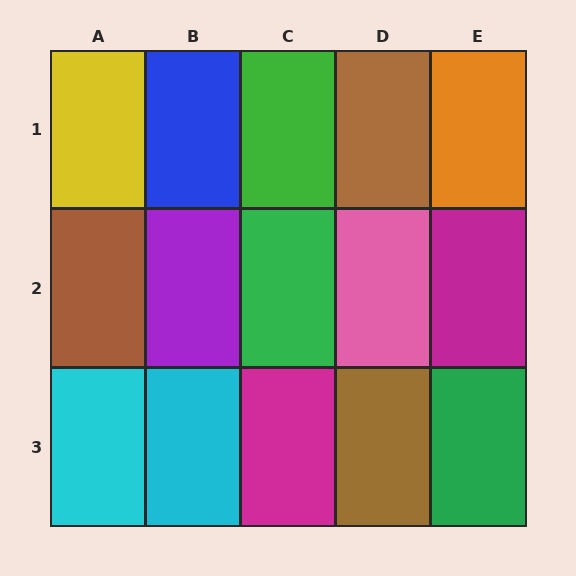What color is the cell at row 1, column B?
Blue.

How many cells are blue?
1 cell is blue.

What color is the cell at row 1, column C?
Green.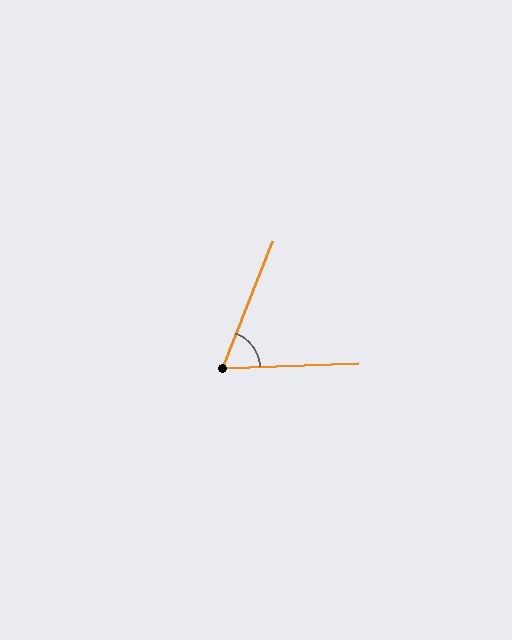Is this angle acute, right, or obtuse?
It is acute.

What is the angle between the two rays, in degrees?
Approximately 66 degrees.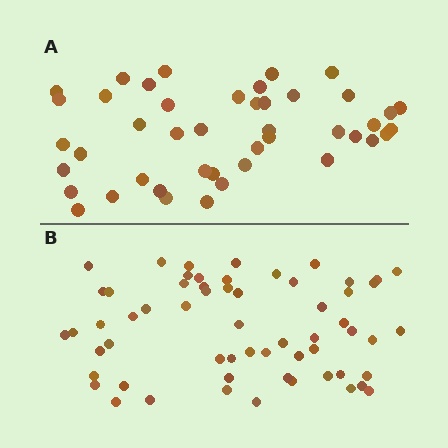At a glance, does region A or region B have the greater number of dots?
Region B (the bottom region) has more dots.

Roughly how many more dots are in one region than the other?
Region B has approximately 15 more dots than region A.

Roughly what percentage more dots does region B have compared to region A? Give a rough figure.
About 35% more.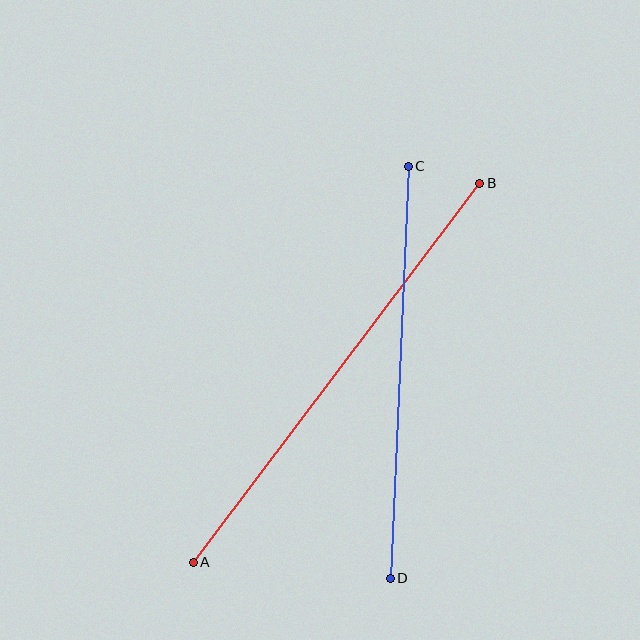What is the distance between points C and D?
The distance is approximately 413 pixels.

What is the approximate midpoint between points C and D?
The midpoint is at approximately (399, 372) pixels.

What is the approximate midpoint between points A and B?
The midpoint is at approximately (337, 373) pixels.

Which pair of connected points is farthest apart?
Points A and B are farthest apart.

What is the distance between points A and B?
The distance is approximately 475 pixels.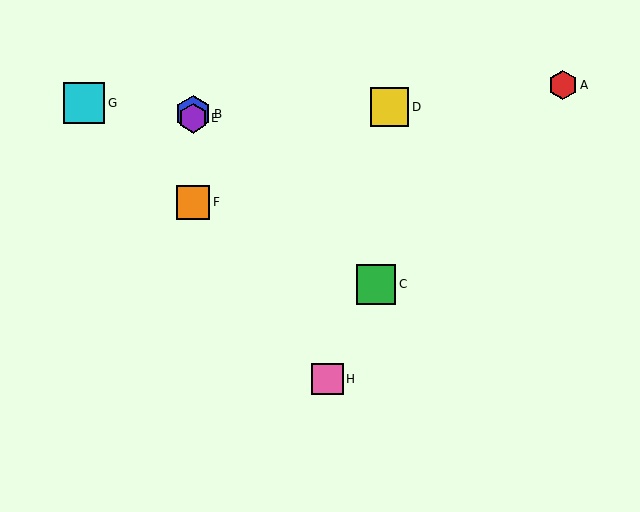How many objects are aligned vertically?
3 objects (B, E, F) are aligned vertically.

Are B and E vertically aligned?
Yes, both are at x≈193.